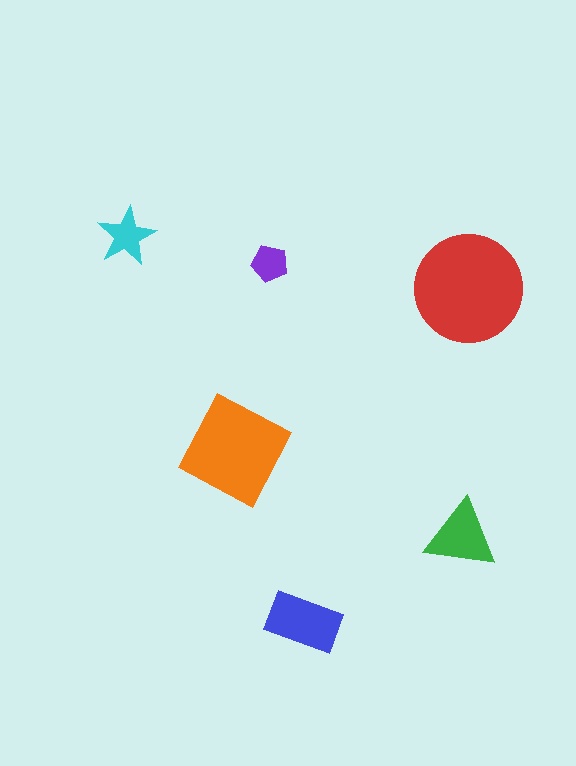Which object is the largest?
The red circle.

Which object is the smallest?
The purple pentagon.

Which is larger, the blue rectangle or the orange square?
The orange square.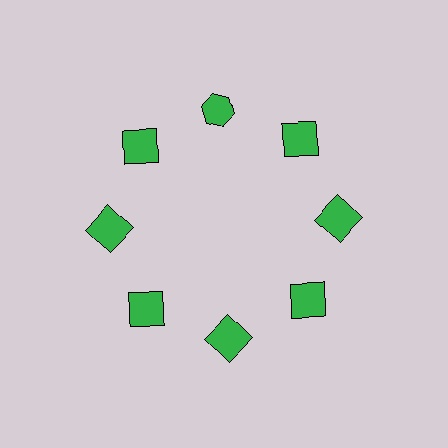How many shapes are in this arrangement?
There are 8 shapes arranged in a ring pattern.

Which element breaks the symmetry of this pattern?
The green hexagon at roughly the 12 o'clock position breaks the symmetry. All other shapes are green squares.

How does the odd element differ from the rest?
It has a different shape: hexagon instead of square.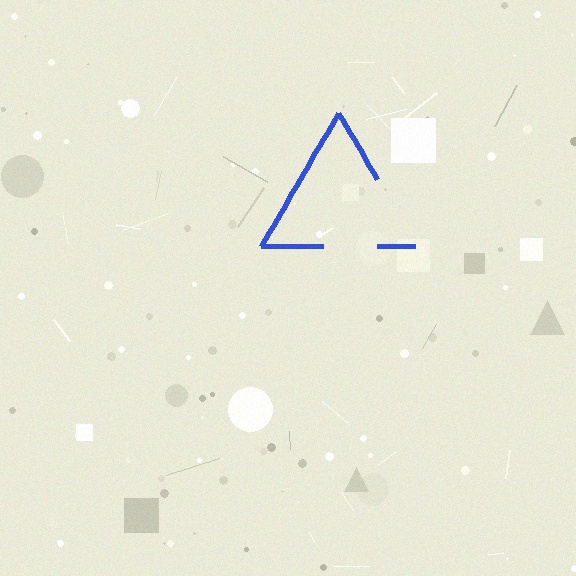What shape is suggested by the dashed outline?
The dashed outline suggests a triangle.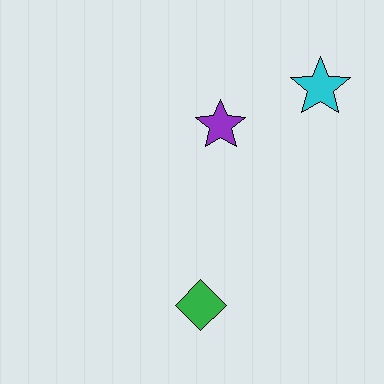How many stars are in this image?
There are 2 stars.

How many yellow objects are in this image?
There are no yellow objects.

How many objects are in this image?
There are 3 objects.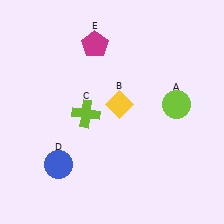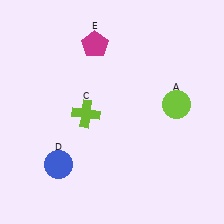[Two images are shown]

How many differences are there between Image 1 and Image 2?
There is 1 difference between the two images.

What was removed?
The yellow diamond (B) was removed in Image 2.